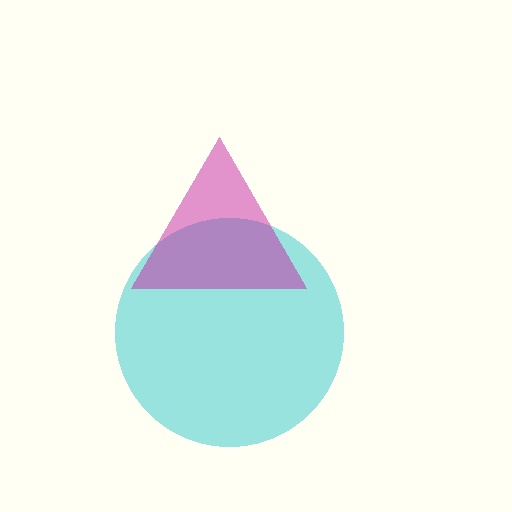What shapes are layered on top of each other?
The layered shapes are: a cyan circle, a magenta triangle.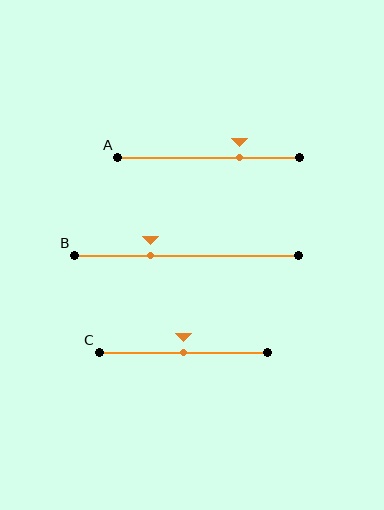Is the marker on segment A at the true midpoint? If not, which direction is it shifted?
No, the marker on segment A is shifted to the right by about 17% of the segment length.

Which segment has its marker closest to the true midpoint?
Segment C has its marker closest to the true midpoint.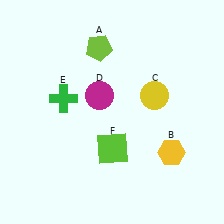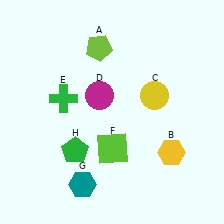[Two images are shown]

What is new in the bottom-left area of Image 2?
A teal hexagon (G) was added in the bottom-left area of Image 2.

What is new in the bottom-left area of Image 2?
A green pentagon (H) was added in the bottom-left area of Image 2.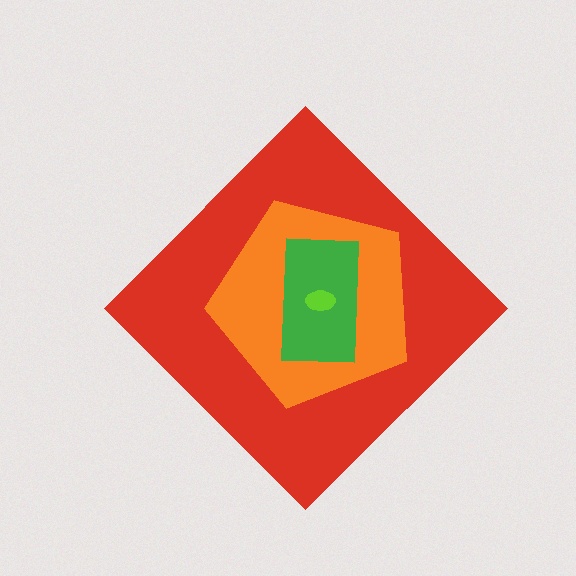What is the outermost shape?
The red diamond.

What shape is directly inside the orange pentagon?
The green rectangle.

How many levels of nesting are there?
4.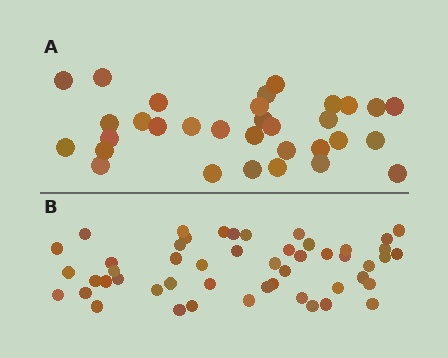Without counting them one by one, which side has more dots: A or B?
Region B (the bottom region) has more dots.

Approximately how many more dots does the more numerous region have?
Region B has approximately 20 more dots than region A.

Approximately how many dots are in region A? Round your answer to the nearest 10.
About 30 dots. (The exact count is 32, which rounds to 30.)